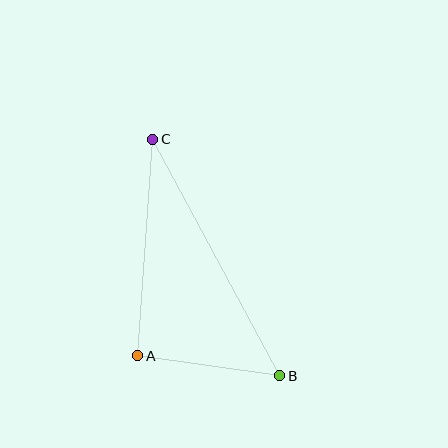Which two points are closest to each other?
Points A and B are closest to each other.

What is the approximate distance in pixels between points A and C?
The distance between A and C is approximately 217 pixels.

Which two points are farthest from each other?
Points B and C are farthest from each other.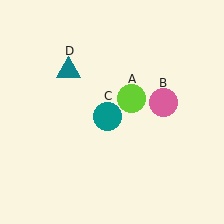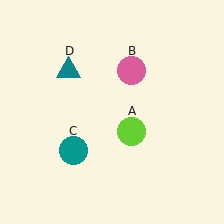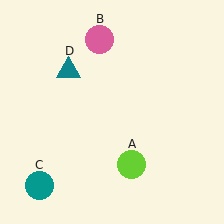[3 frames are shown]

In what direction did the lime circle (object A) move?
The lime circle (object A) moved down.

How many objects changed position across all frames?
3 objects changed position: lime circle (object A), pink circle (object B), teal circle (object C).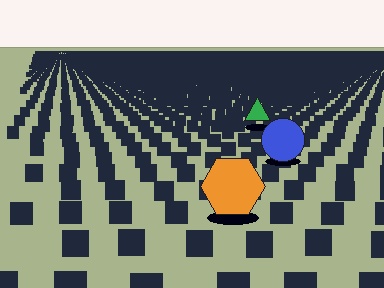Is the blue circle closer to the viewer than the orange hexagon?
No. The orange hexagon is closer — you can tell from the texture gradient: the ground texture is coarser near it.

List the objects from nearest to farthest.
From nearest to farthest: the orange hexagon, the blue circle, the green triangle.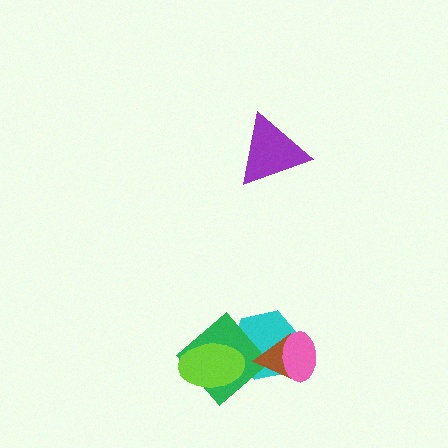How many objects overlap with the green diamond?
3 objects overlap with the green diamond.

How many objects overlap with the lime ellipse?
2 objects overlap with the lime ellipse.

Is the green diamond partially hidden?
Yes, it is partially covered by another shape.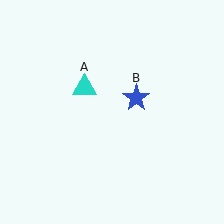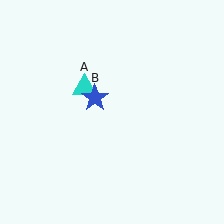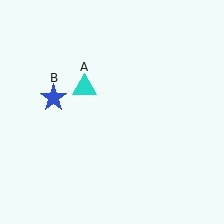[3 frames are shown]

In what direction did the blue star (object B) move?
The blue star (object B) moved left.